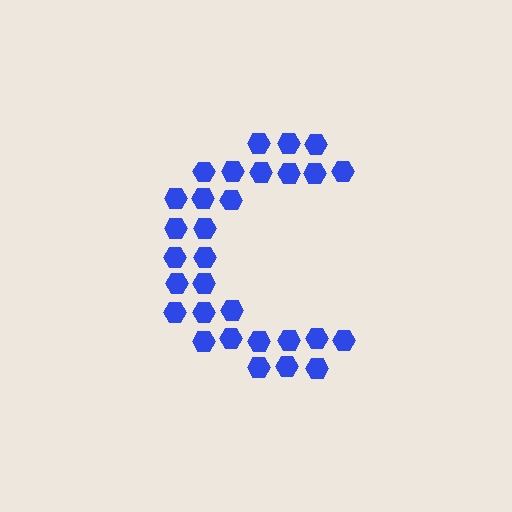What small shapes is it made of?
It is made of small hexagons.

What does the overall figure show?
The overall figure shows the letter C.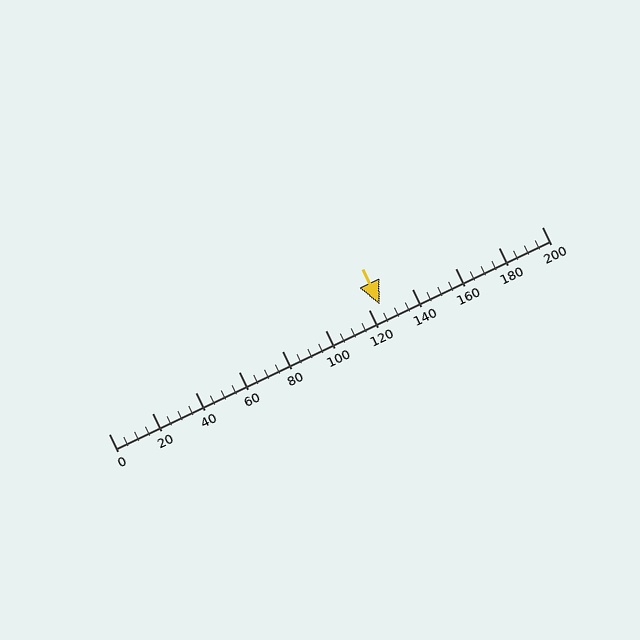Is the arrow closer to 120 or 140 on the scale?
The arrow is closer to 120.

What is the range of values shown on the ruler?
The ruler shows values from 0 to 200.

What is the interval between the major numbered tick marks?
The major tick marks are spaced 20 units apart.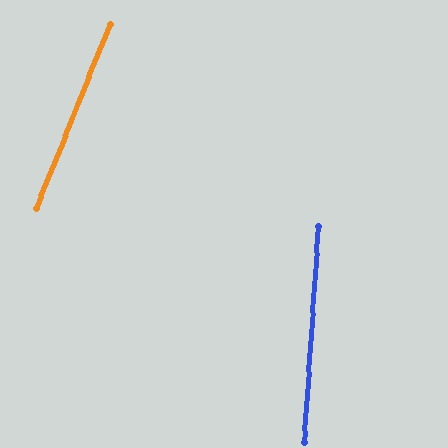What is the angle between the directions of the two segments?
Approximately 18 degrees.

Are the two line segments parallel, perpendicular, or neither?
Neither parallel nor perpendicular — they differ by about 18°.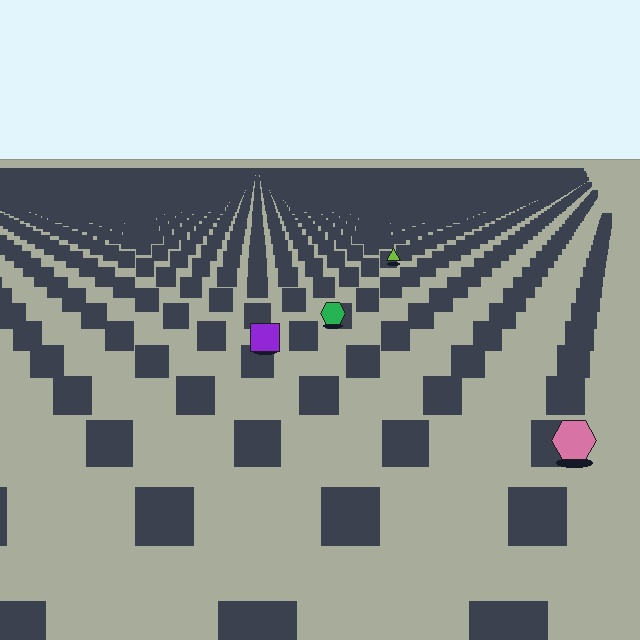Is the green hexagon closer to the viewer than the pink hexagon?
No. The pink hexagon is closer — you can tell from the texture gradient: the ground texture is coarser near it.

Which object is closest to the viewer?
The pink hexagon is closest. The texture marks near it are larger and more spread out.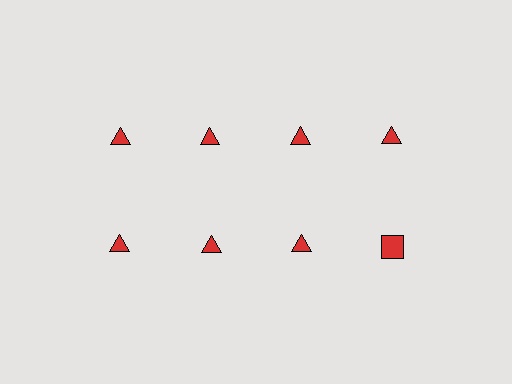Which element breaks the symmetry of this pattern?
The red square in the second row, second from right column breaks the symmetry. All other shapes are red triangles.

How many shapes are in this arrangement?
There are 8 shapes arranged in a grid pattern.